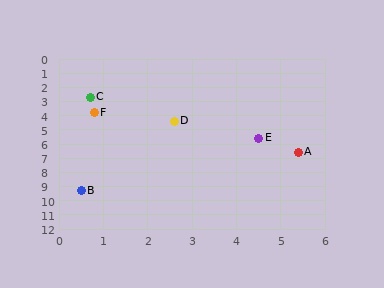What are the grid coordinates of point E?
Point E is at approximately (4.5, 5.6).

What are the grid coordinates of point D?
Point D is at approximately (2.6, 4.4).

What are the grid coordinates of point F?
Point F is at approximately (0.8, 3.8).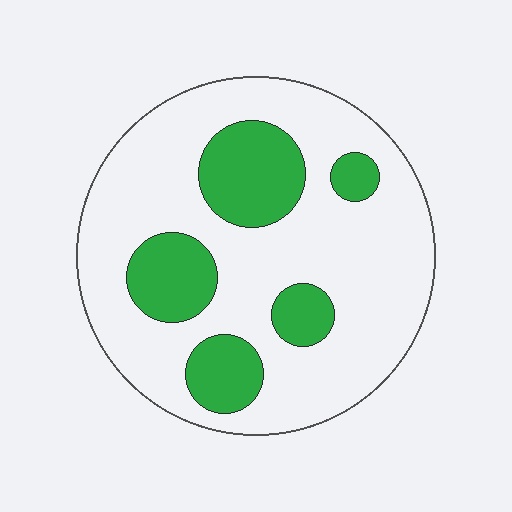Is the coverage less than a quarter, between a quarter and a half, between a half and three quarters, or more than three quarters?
Between a quarter and a half.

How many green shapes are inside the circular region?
5.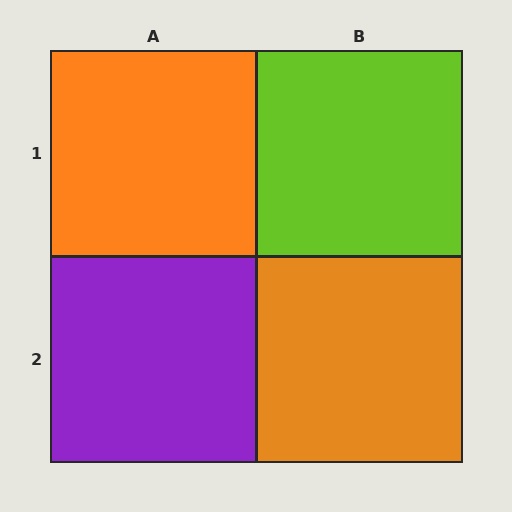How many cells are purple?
1 cell is purple.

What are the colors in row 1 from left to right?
Orange, lime.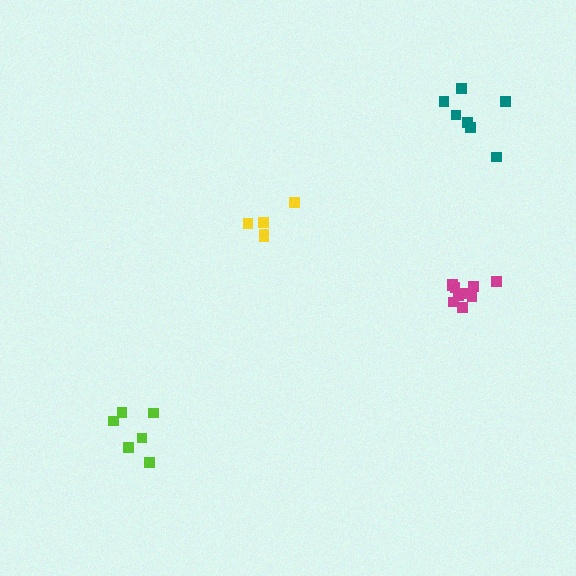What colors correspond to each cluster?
The clusters are colored: yellow, teal, lime, magenta.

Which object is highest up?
The teal cluster is topmost.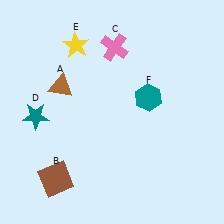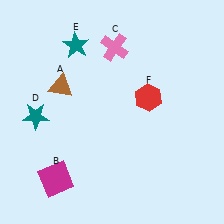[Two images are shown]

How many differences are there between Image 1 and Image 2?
There are 3 differences between the two images.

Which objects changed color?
B changed from brown to magenta. E changed from yellow to teal. F changed from teal to red.